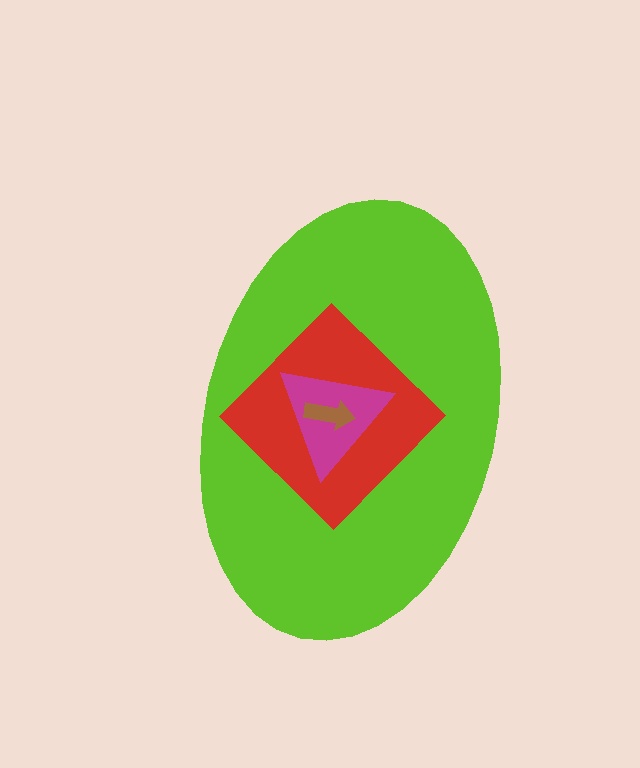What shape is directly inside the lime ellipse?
The red diamond.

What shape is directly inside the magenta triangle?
The brown arrow.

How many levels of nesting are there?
4.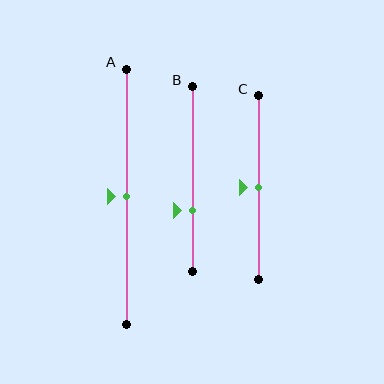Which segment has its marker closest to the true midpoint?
Segment A has its marker closest to the true midpoint.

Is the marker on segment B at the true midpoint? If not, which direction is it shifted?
No, the marker on segment B is shifted downward by about 17% of the segment length.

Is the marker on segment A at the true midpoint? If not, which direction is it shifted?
Yes, the marker on segment A is at the true midpoint.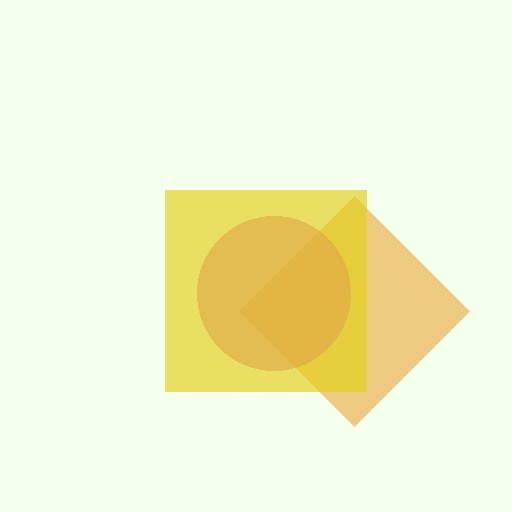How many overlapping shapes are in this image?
There are 3 overlapping shapes in the image.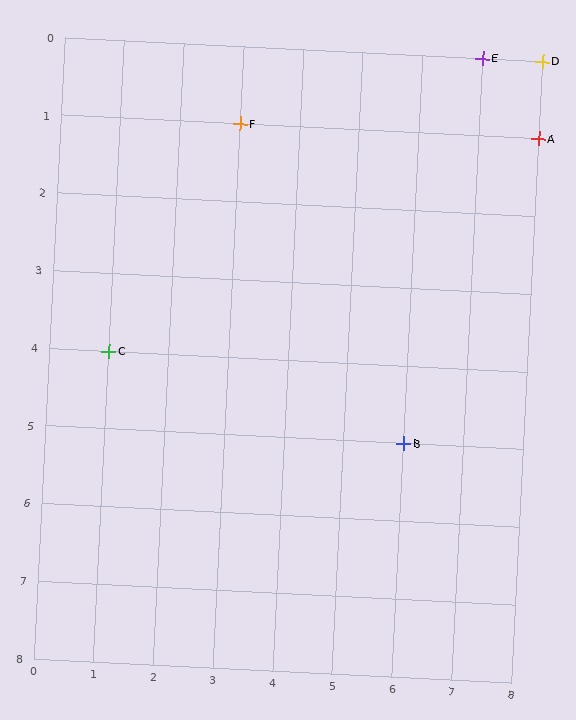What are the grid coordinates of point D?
Point D is at grid coordinates (8, 0).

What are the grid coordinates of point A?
Point A is at grid coordinates (8, 1).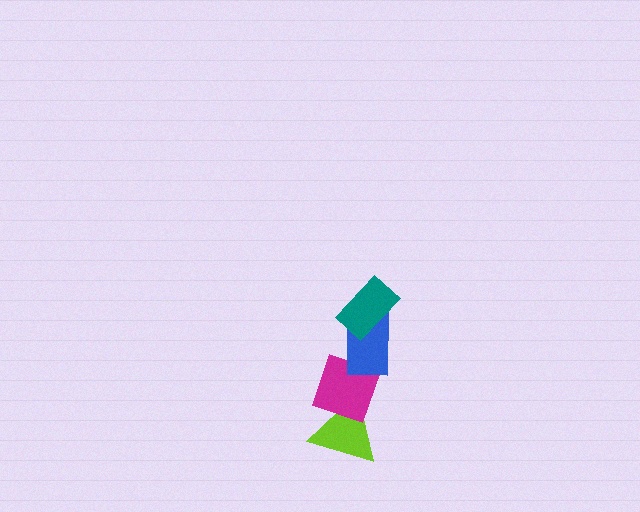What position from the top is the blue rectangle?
The blue rectangle is 2nd from the top.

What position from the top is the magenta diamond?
The magenta diamond is 3rd from the top.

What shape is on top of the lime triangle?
The magenta diamond is on top of the lime triangle.